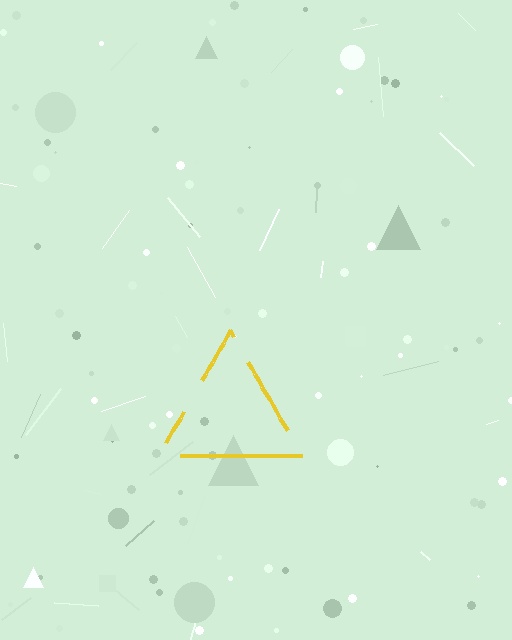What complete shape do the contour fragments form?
The contour fragments form a triangle.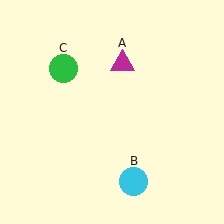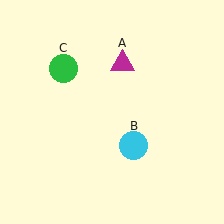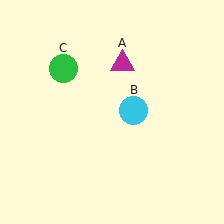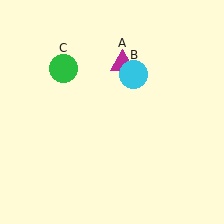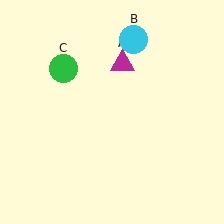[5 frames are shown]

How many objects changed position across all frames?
1 object changed position: cyan circle (object B).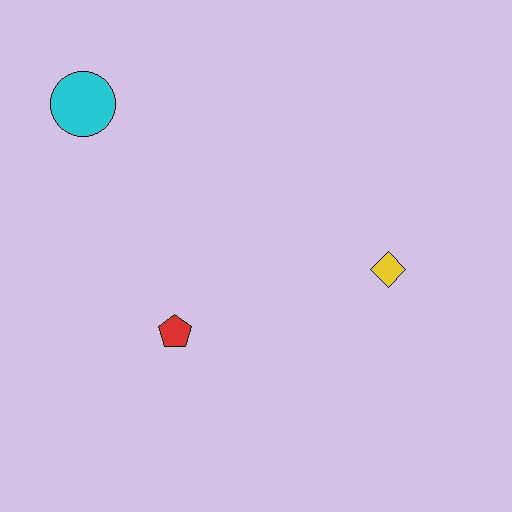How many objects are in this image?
There are 3 objects.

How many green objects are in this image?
There are no green objects.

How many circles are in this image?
There is 1 circle.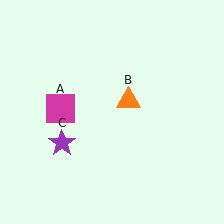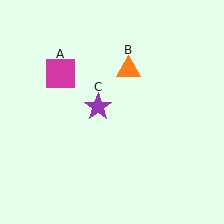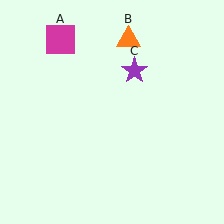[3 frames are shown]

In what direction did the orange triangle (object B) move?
The orange triangle (object B) moved up.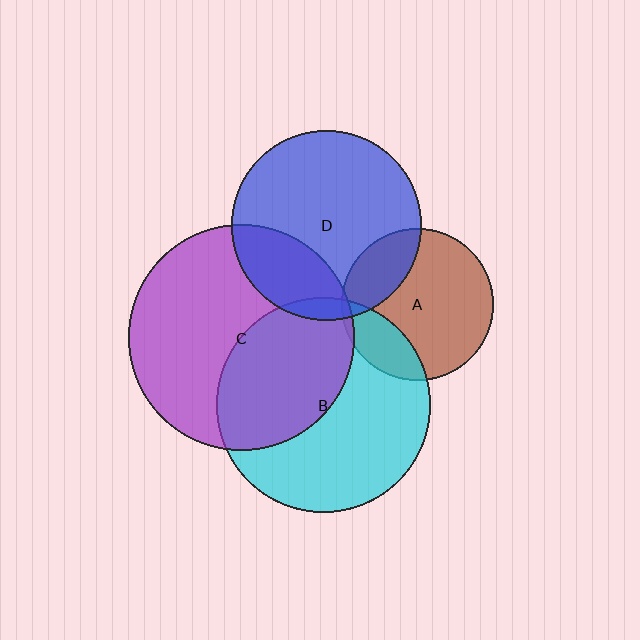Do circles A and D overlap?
Yes.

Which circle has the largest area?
Circle C (purple).